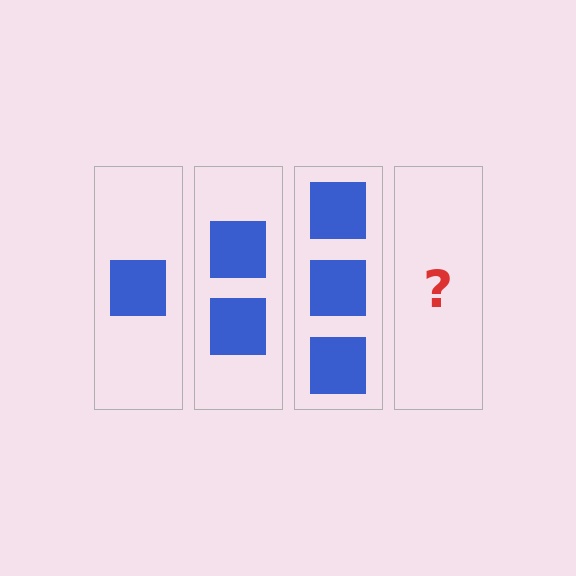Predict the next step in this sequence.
The next step is 4 squares.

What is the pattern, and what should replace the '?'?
The pattern is that each step adds one more square. The '?' should be 4 squares.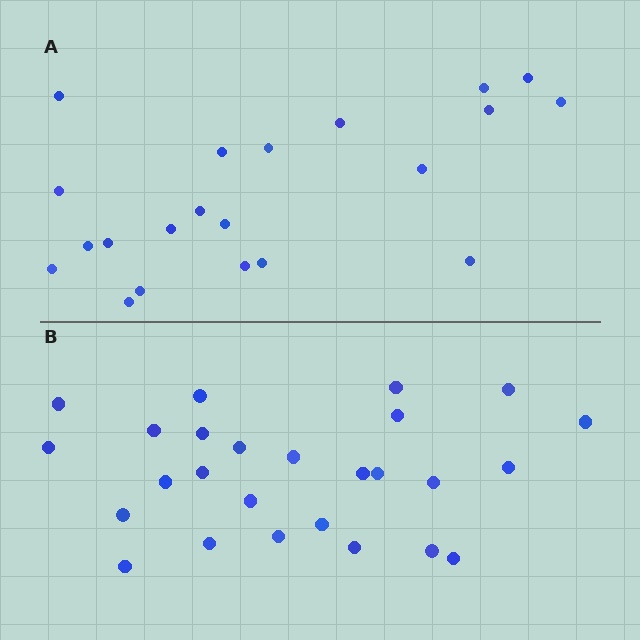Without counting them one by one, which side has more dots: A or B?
Region B (the bottom region) has more dots.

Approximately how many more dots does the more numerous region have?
Region B has about 5 more dots than region A.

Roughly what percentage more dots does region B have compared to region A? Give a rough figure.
About 25% more.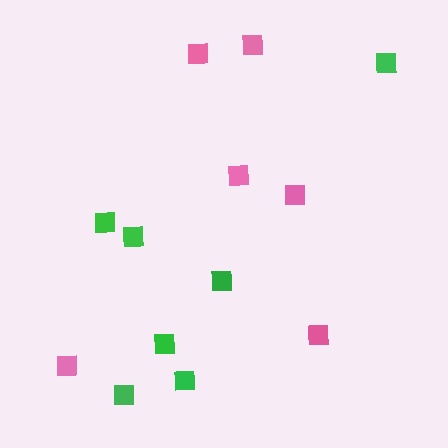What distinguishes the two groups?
There are 2 groups: one group of green squares (7) and one group of pink squares (6).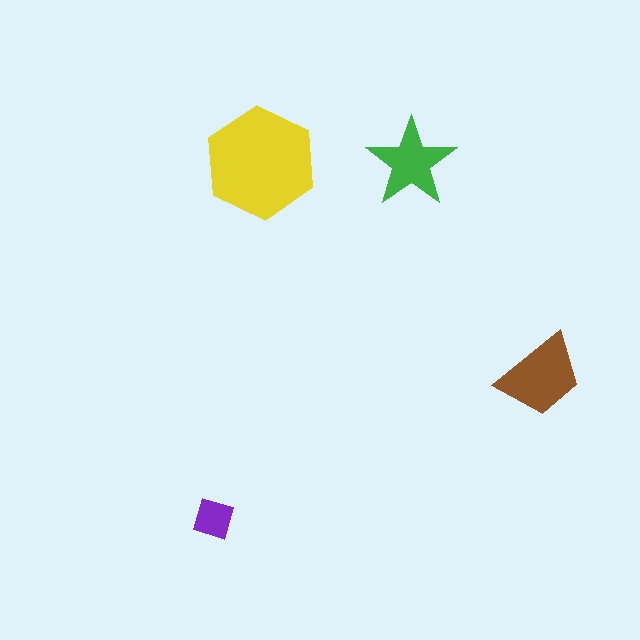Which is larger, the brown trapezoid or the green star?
The brown trapezoid.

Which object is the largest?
The yellow hexagon.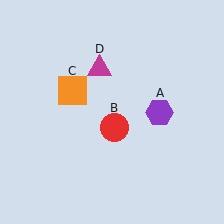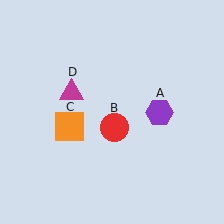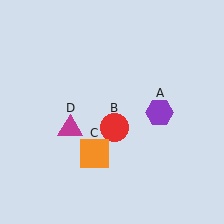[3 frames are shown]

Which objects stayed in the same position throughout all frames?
Purple hexagon (object A) and red circle (object B) remained stationary.